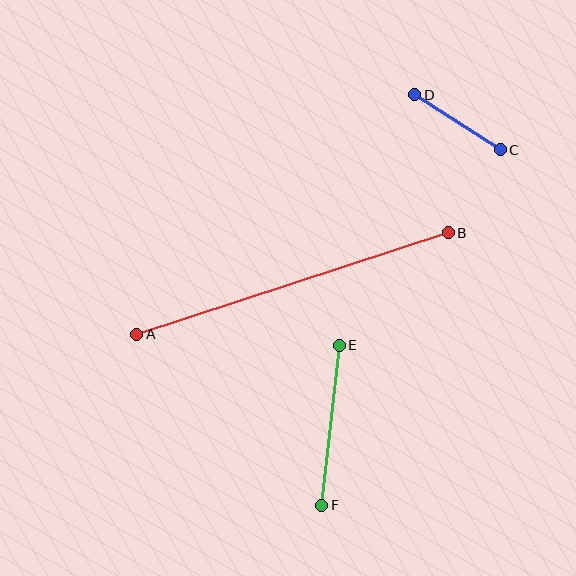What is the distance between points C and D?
The distance is approximately 102 pixels.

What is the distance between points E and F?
The distance is approximately 161 pixels.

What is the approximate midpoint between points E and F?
The midpoint is at approximately (331, 425) pixels.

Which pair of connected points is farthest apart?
Points A and B are farthest apart.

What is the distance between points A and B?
The distance is approximately 328 pixels.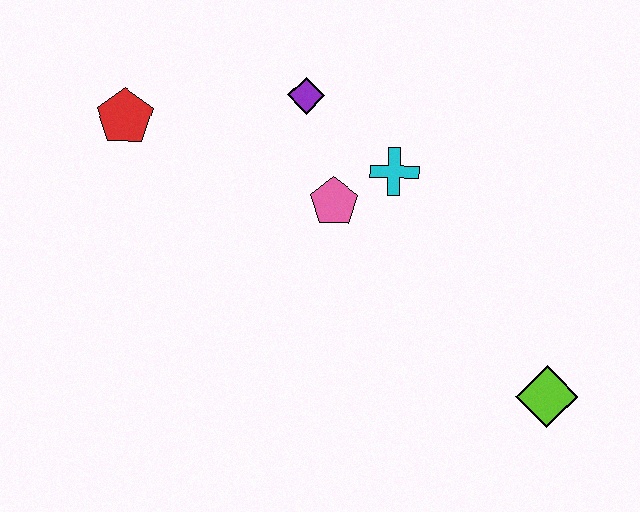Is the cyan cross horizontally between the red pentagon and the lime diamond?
Yes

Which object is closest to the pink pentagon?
The cyan cross is closest to the pink pentagon.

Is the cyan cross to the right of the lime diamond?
No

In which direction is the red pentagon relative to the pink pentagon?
The red pentagon is to the left of the pink pentagon.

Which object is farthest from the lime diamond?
The red pentagon is farthest from the lime diamond.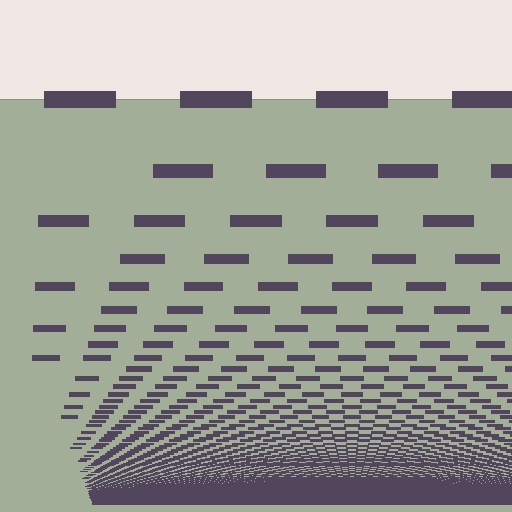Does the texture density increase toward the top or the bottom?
Density increases toward the bottom.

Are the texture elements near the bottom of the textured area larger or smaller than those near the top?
Smaller. The gradient is inverted — elements near the bottom are smaller and denser.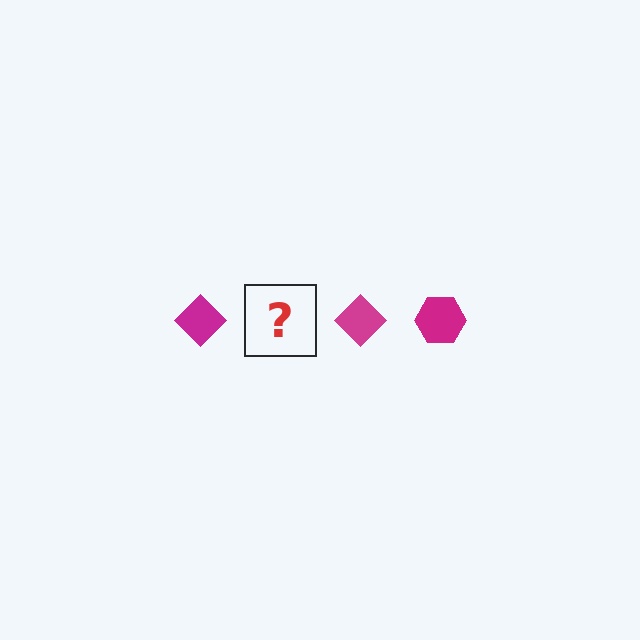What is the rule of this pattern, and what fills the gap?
The rule is that the pattern cycles through diamond, hexagon shapes in magenta. The gap should be filled with a magenta hexagon.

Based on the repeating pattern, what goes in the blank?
The blank should be a magenta hexagon.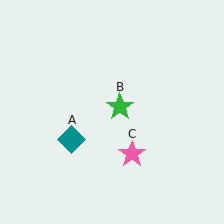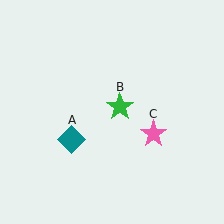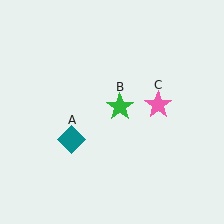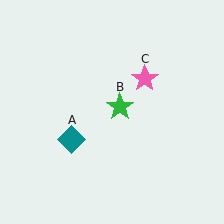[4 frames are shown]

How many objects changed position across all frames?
1 object changed position: pink star (object C).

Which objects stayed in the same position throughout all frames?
Teal diamond (object A) and green star (object B) remained stationary.